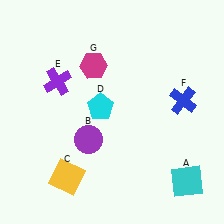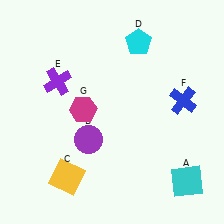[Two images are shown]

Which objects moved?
The objects that moved are: the cyan pentagon (D), the magenta hexagon (G).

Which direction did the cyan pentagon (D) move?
The cyan pentagon (D) moved up.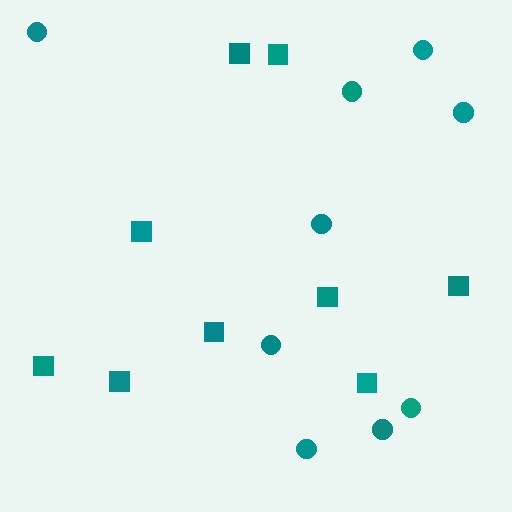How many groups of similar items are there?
There are 2 groups: one group of squares (9) and one group of circles (9).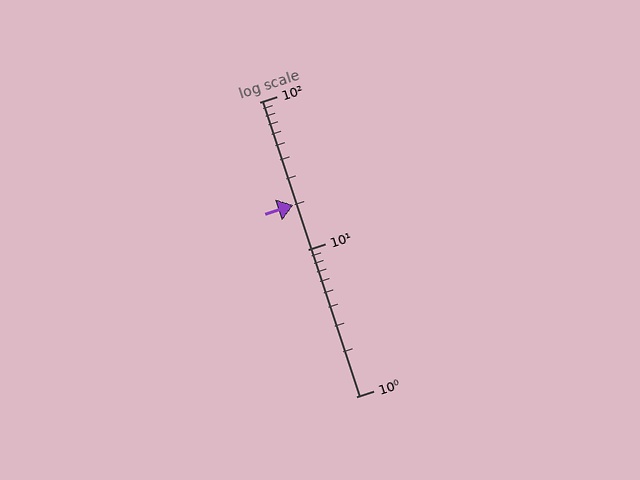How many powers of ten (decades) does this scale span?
The scale spans 2 decades, from 1 to 100.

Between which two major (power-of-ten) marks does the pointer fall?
The pointer is between 10 and 100.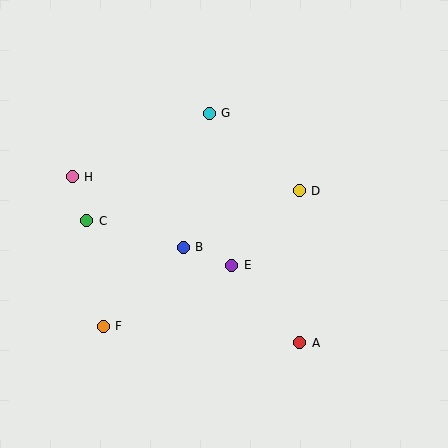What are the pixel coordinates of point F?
Point F is at (103, 326).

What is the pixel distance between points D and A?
The distance between D and A is 152 pixels.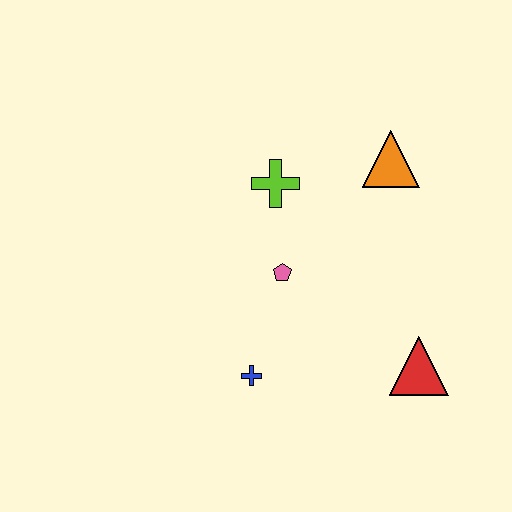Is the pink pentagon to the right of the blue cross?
Yes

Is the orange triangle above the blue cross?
Yes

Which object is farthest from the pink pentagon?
The red triangle is farthest from the pink pentagon.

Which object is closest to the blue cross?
The pink pentagon is closest to the blue cross.